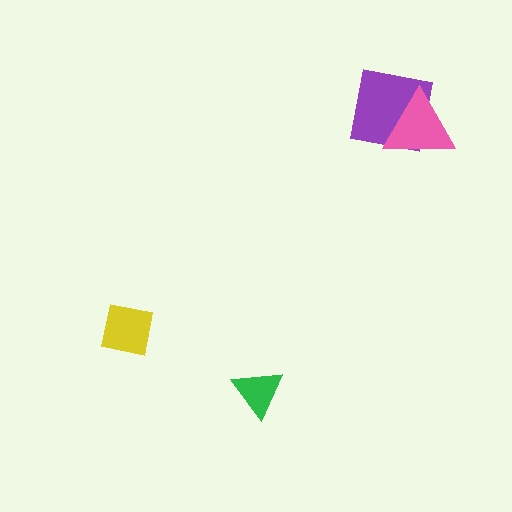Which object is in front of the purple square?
The pink triangle is in front of the purple square.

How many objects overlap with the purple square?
1 object overlaps with the purple square.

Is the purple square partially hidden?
Yes, it is partially covered by another shape.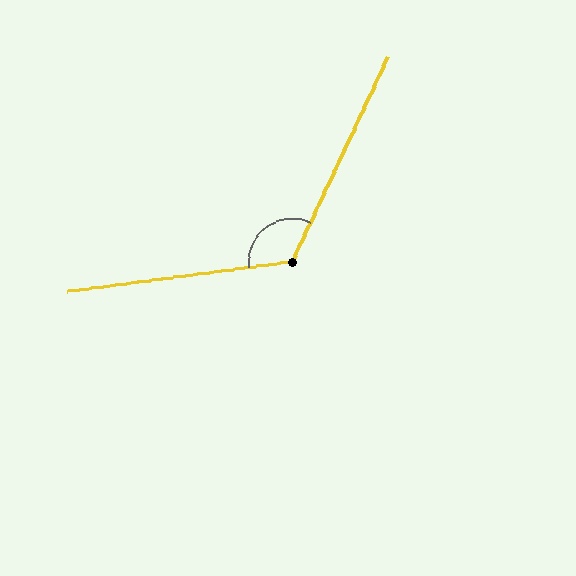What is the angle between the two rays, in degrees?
Approximately 123 degrees.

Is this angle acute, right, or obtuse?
It is obtuse.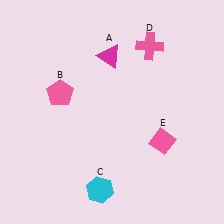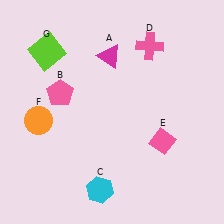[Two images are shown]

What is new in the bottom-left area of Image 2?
An orange circle (F) was added in the bottom-left area of Image 2.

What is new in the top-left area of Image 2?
A lime square (G) was added in the top-left area of Image 2.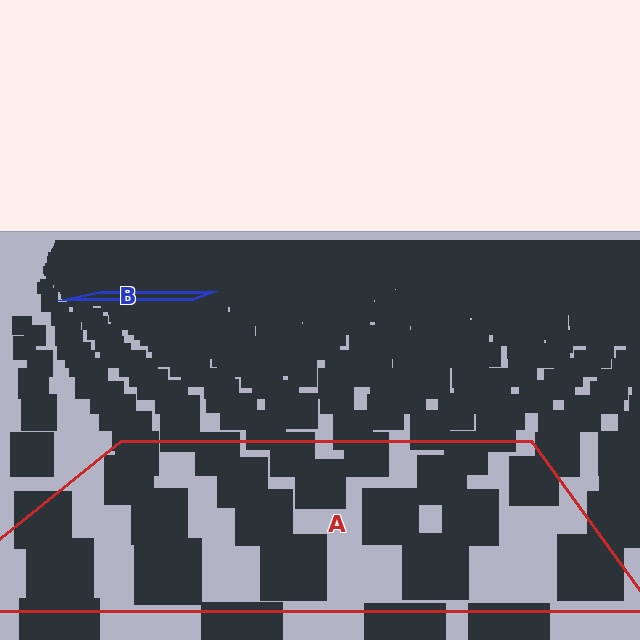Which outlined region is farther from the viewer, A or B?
Region B is farther from the viewer — the texture elements inside it appear smaller and more densely packed.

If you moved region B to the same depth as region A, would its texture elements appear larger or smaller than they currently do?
They would appear larger. At a closer depth, the same texture elements are projected at a bigger on-screen size.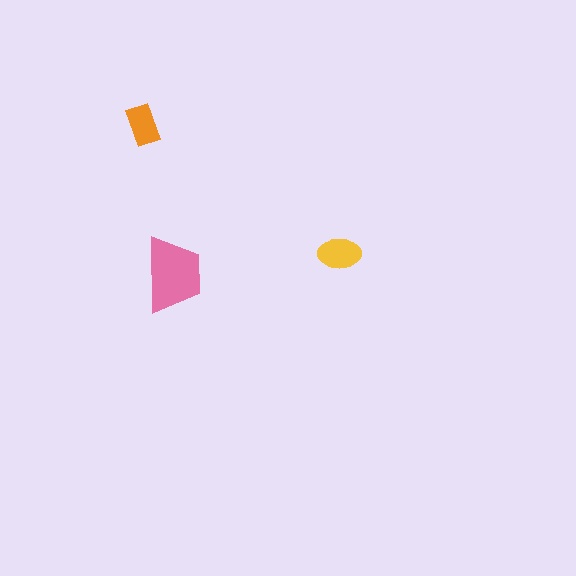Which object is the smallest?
The orange rectangle.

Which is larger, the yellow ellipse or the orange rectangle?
The yellow ellipse.